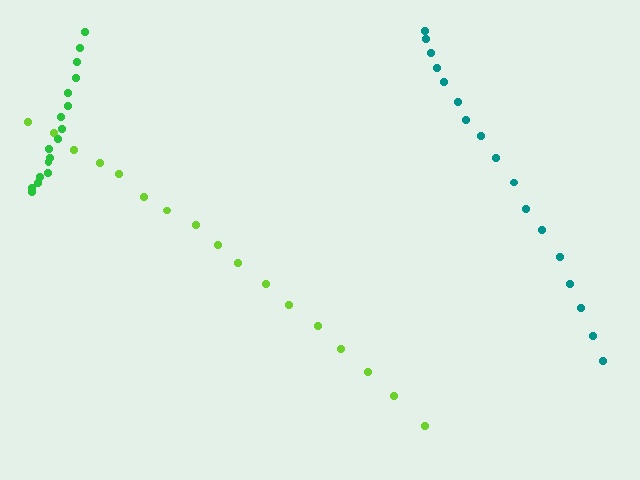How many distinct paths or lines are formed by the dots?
There are 3 distinct paths.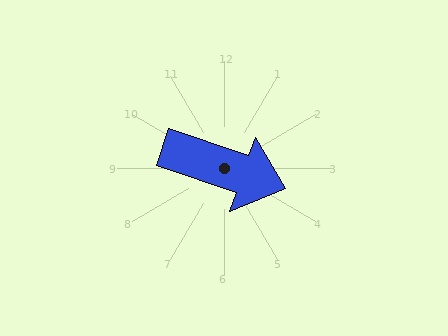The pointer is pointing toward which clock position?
Roughly 4 o'clock.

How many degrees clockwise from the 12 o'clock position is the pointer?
Approximately 109 degrees.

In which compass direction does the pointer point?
East.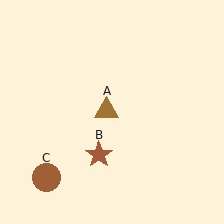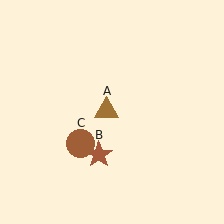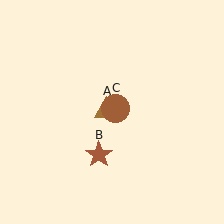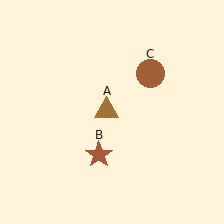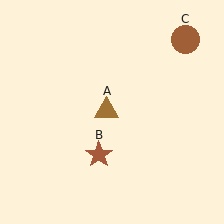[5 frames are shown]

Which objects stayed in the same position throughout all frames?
Brown triangle (object A) and brown star (object B) remained stationary.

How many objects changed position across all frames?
1 object changed position: brown circle (object C).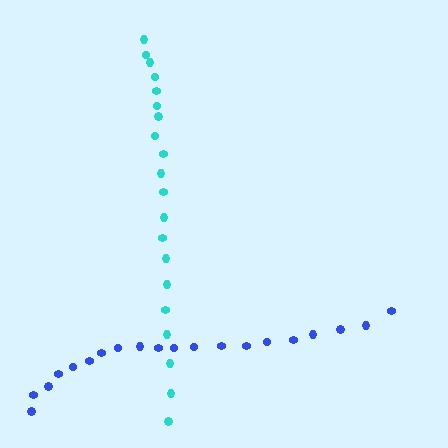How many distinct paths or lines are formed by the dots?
There are 2 distinct paths.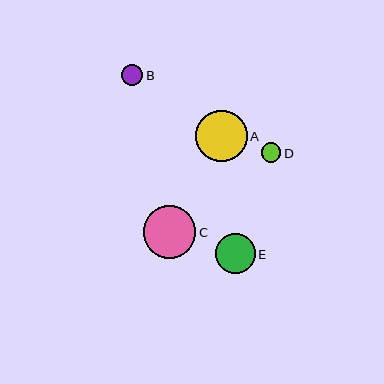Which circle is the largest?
Circle C is the largest with a size of approximately 52 pixels.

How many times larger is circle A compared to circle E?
Circle A is approximately 1.3 times the size of circle E.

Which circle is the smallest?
Circle D is the smallest with a size of approximately 19 pixels.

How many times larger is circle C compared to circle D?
Circle C is approximately 2.7 times the size of circle D.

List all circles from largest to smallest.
From largest to smallest: C, A, E, B, D.